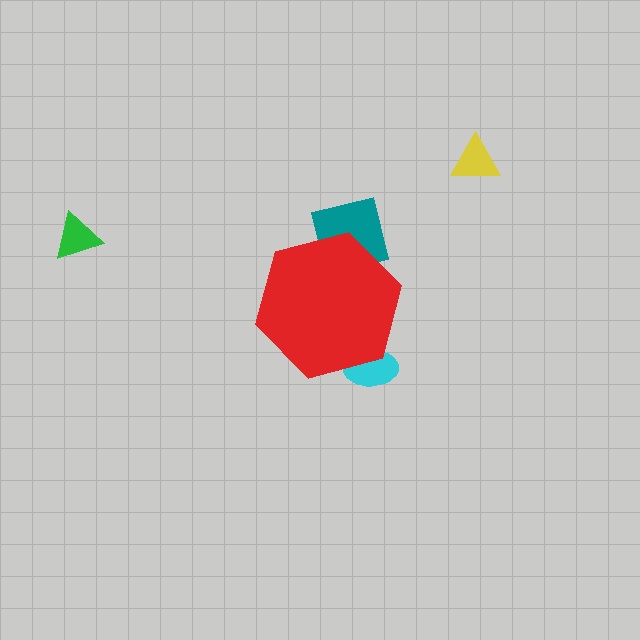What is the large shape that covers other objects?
A red hexagon.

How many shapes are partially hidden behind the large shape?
2 shapes are partially hidden.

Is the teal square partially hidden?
Yes, the teal square is partially hidden behind the red hexagon.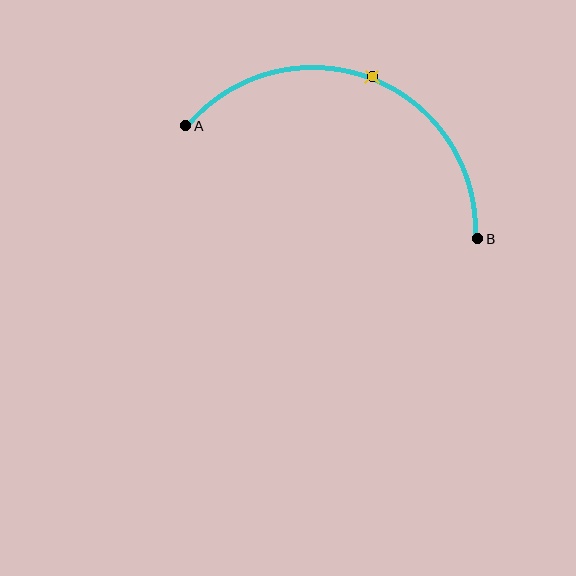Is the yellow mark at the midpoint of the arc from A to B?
Yes. The yellow mark lies on the arc at equal arc-length from both A and B — it is the arc midpoint.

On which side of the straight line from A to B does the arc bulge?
The arc bulges above the straight line connecting A and B.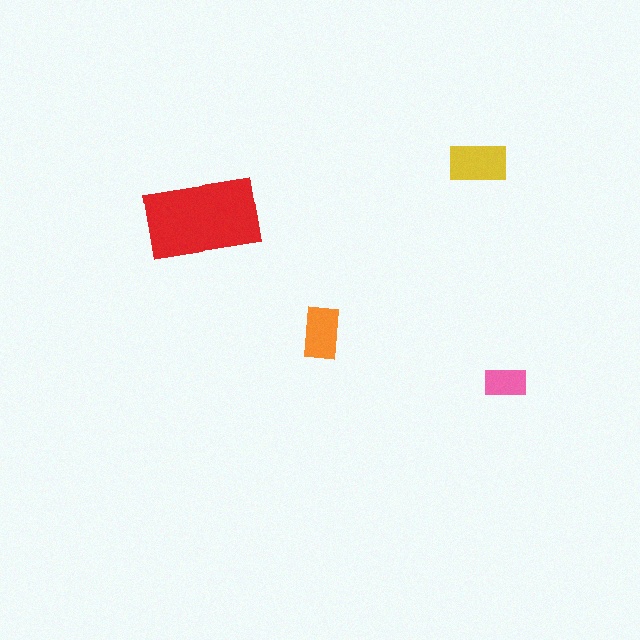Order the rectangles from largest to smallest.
the red one, the yellow one, the orange one, the pink one.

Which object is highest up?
The yellow rectangle is topmost.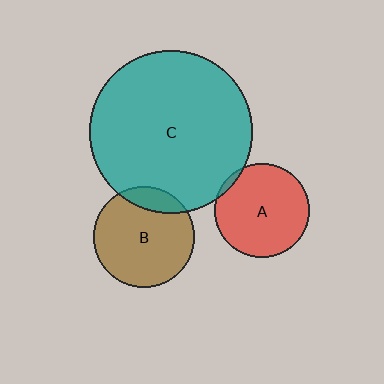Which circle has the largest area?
Circle C (teal).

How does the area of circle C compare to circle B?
Approximately 2.6 times.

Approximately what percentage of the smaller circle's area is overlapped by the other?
Approximately 15%.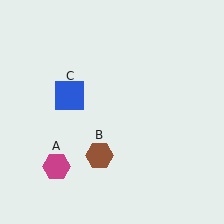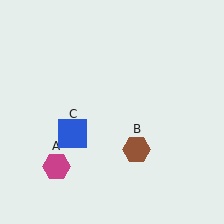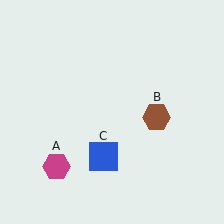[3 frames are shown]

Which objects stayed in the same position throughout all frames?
Magenta hexagon (object A) remained stationary.